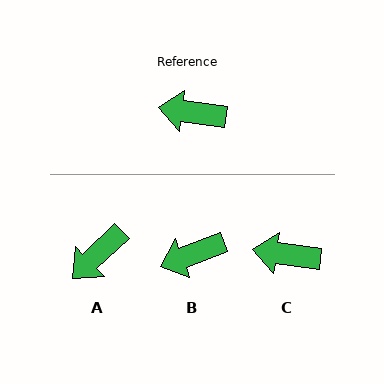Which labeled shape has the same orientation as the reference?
C.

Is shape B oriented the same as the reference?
No, it is off by about 29 degrees.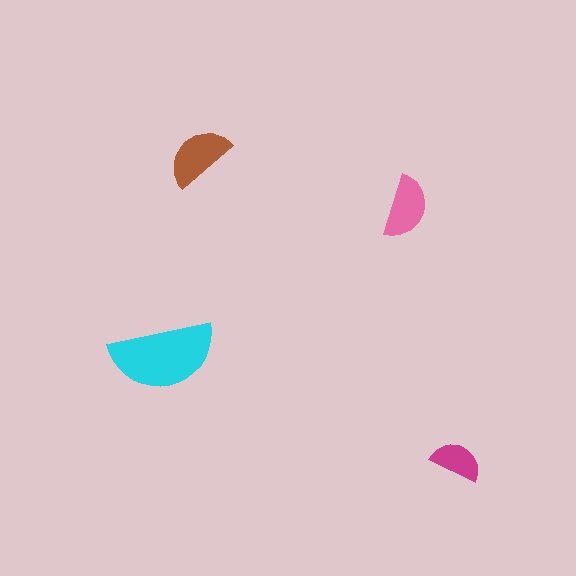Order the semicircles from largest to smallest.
the cyan one, the brown one, the pink one, the magenta one.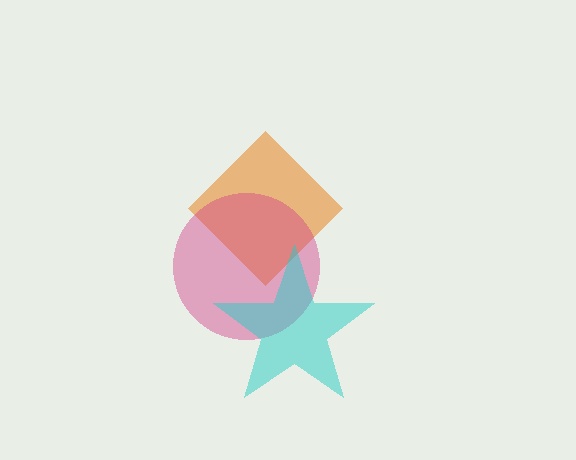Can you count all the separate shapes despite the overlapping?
Yes, there are 3 separate shapes.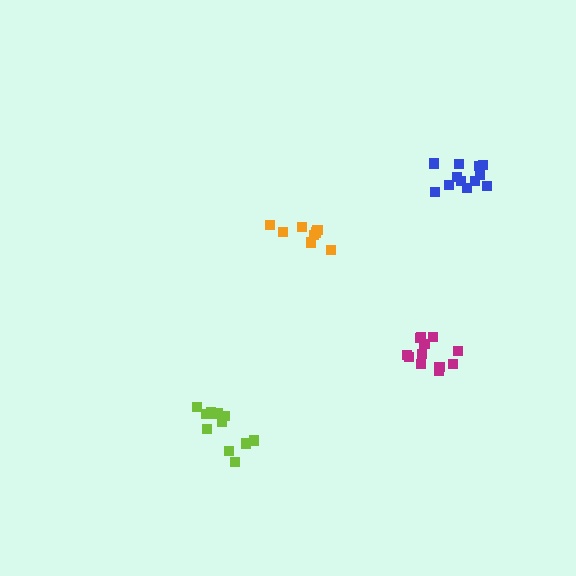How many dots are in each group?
Group 1: 12 dots, Group 2: 12 dots, Group 3: 12 dots, Group 4: 8 dots (44 total).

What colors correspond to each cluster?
The clusters are colored: blue, lime, magenta, orange.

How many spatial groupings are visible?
There are 4 spatial groupings.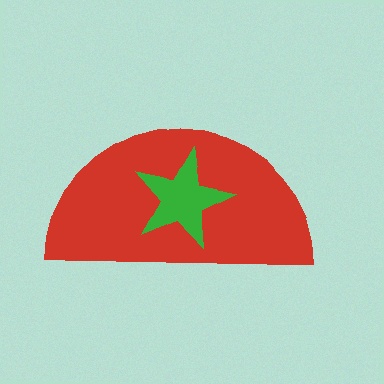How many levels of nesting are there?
2.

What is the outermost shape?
The red semicircle.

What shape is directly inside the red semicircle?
The green star.